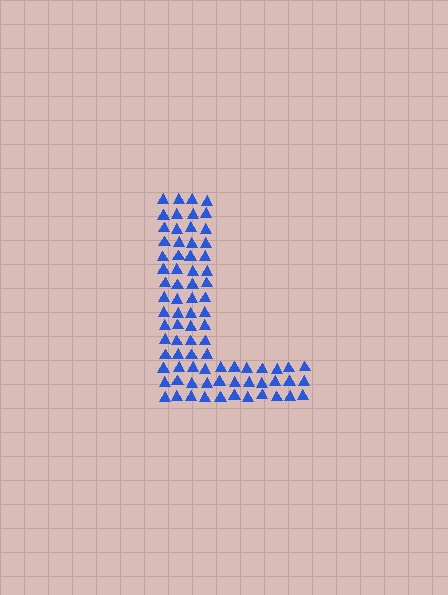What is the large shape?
The large shape is the letter L.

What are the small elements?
The small elements are triangles.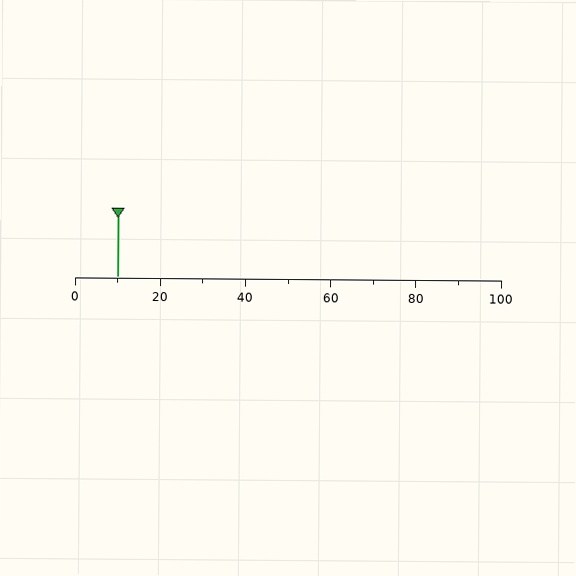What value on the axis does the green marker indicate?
The marker indicates approximately 10.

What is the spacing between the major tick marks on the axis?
The major ticks are spaced 20 apart.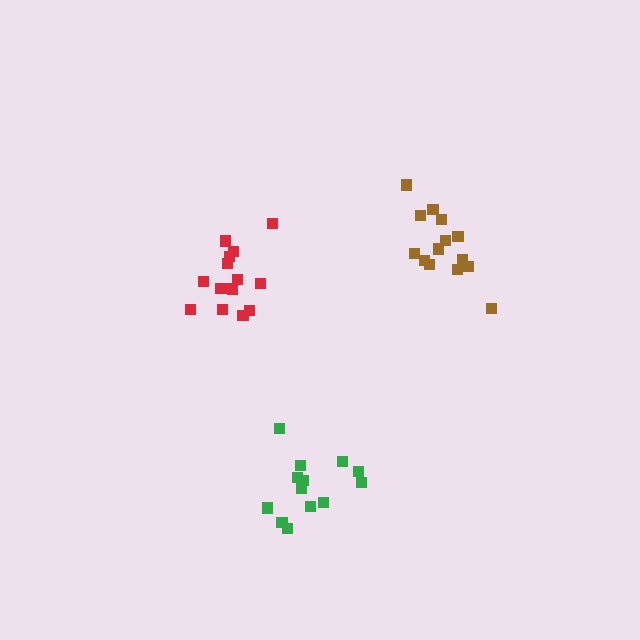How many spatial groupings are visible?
There are 3 spatial groupings.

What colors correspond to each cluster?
The clusters are colored: red, green, brown.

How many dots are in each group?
Group 1: 14 dots, Group 2: 13 dots, Group 3: 14 dots (41 total).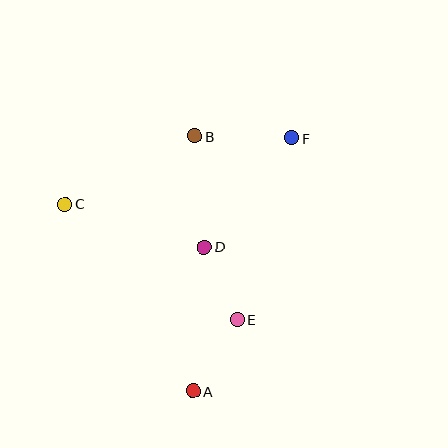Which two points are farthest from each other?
Points A and F are farthest from each other.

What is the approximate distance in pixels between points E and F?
The distance between E and F is approximately 189 pixels.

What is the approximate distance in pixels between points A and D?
The distance between A and D is approximately 144 pixels.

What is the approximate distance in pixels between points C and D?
The distance between C and D is approximately 146 pixels.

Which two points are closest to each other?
Points D and E are closest to each other.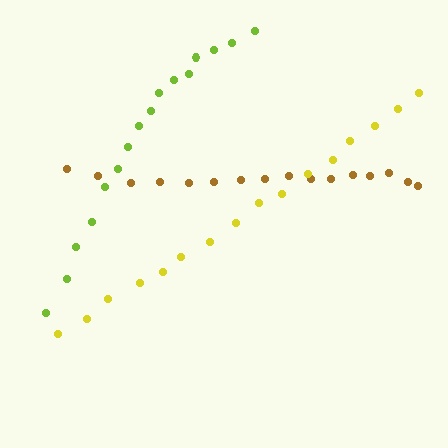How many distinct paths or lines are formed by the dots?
There are 3 distinct paths.